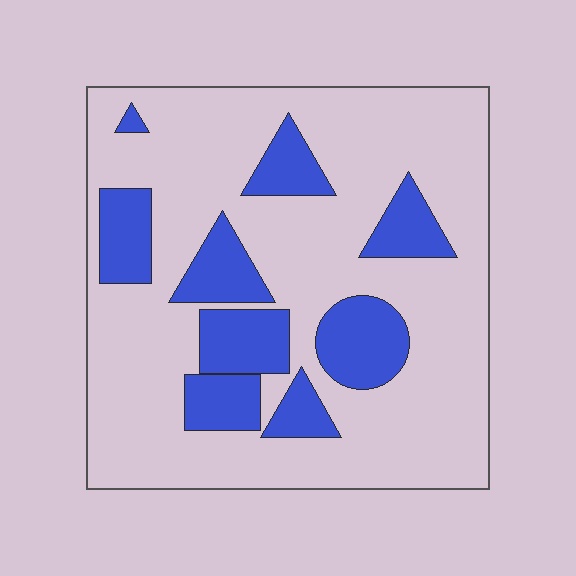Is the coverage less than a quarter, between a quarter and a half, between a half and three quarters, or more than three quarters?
Less than a quarter.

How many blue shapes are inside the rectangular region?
9.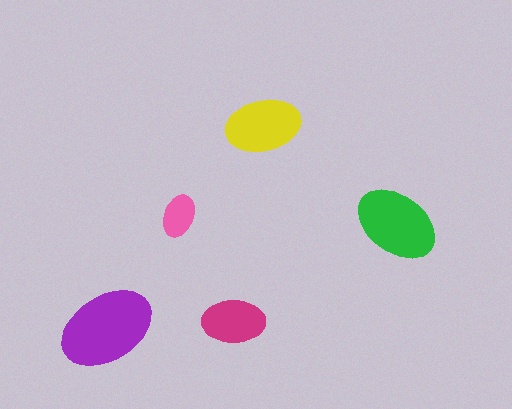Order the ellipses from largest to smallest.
the purple one, the green one, the yellow one, the magenta one, the pink one.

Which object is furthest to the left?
The purple ellipse is leftmost.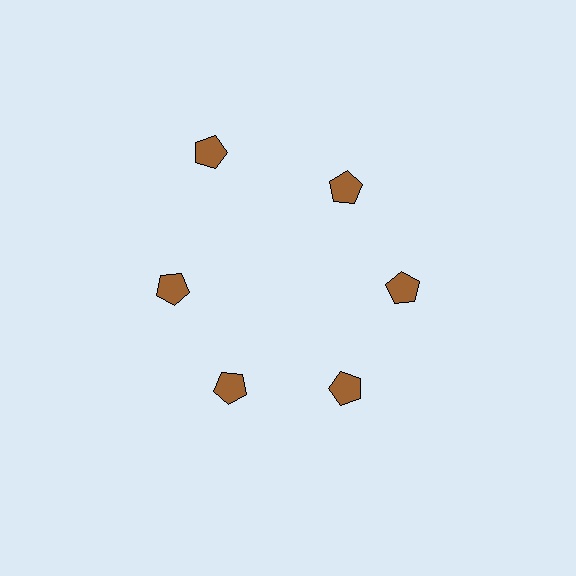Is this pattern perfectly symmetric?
No. The 6 brown pentagons are arranged in a ring, but one element near the 11 o'clock position is pushed outward from the center, breaking the 6-fold rotational symmetry.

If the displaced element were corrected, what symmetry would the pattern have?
It would have 6-fold rotational symmetry — the pattern would map onto itself every 60 degrees.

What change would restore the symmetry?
The symmetry would be restored by moving it inward, back onto the ring so that all 6 pentagons sit at equal angles and equal distance from the center.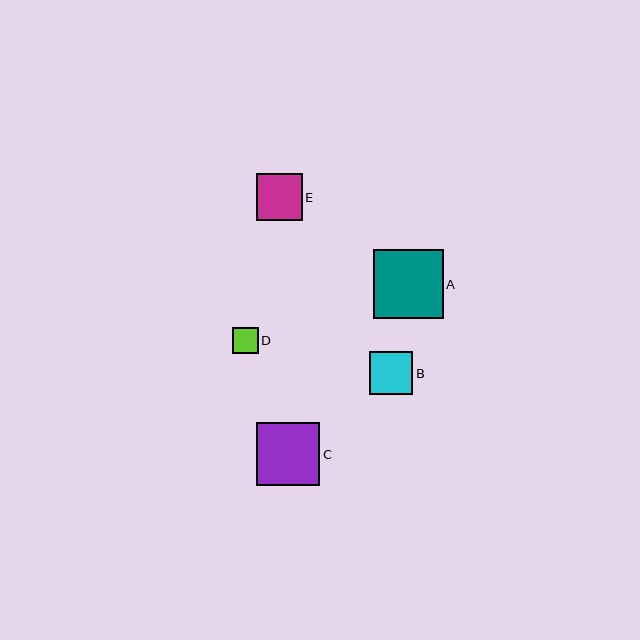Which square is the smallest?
Square D is the smallest with a size of approximately 26 pixels.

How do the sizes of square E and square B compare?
Square E and square B are approximately the same size.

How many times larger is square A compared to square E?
Square A is approximately 1.5 times the size of square E.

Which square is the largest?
Square A is the largest with a size of approximately 70 pixels.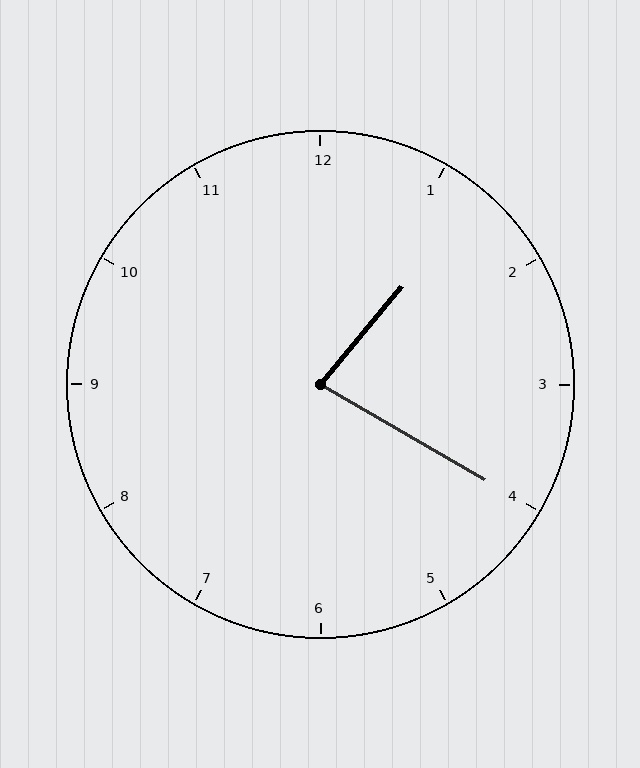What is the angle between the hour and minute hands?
Approximately 80 degrees.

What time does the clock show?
1:20.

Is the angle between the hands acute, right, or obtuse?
It is acute.